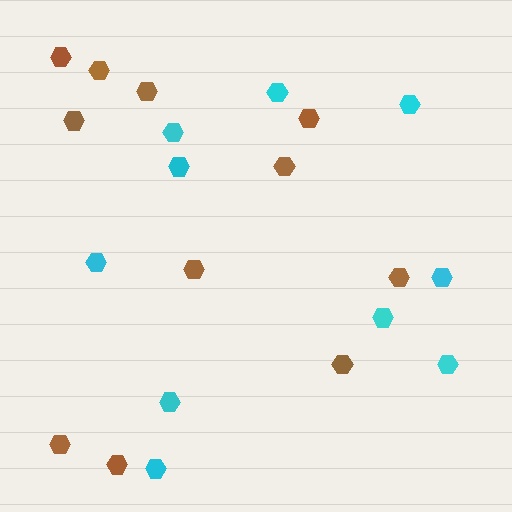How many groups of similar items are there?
There are 2 groups: one group of brown hexagons (11) and one group of cyan hexagons (10).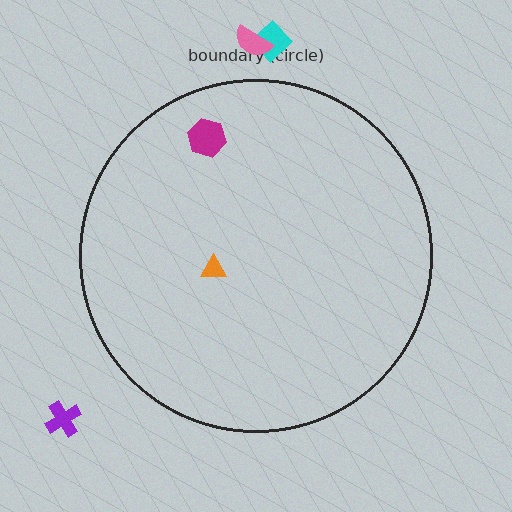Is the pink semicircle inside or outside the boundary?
Outside.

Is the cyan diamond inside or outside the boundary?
Outside.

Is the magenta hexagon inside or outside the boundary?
Inside.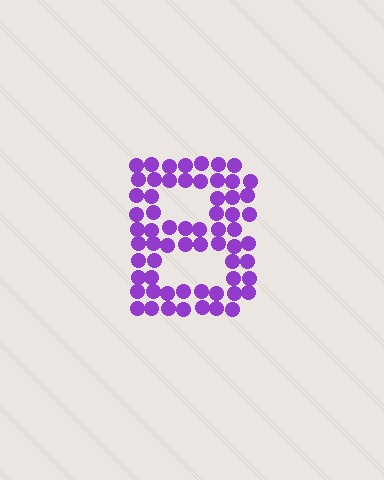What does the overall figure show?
The overall figure shows the letter B.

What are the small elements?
The small elements are circles.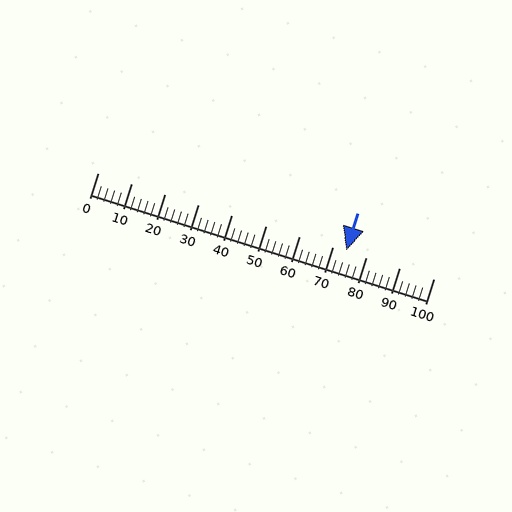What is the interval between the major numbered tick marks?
The major tick marks are spaced 10 units apart.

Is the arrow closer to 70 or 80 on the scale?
The arrow is closer to 70.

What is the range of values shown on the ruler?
The ruler shows values from 0 to 100.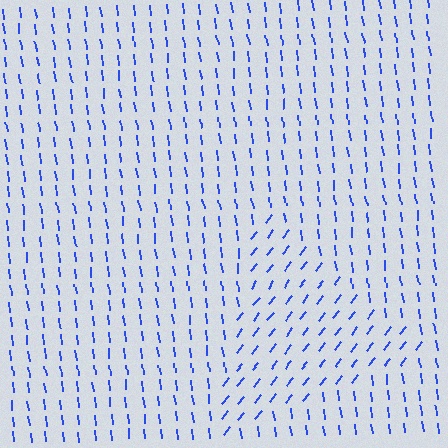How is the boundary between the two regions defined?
The boundary is defined purely by a change in line orientation (approximately 45 degrees difference). All lines are the same color and thickness.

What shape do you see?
I see a triangle.